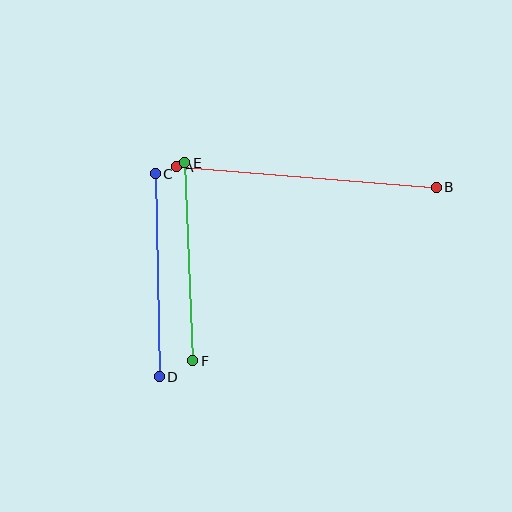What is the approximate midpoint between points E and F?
The midpoint is at approximately (189, 262) pixels.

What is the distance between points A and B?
The distance is approximately 261 pixels.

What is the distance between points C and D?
The distance is approximately 203 pixels.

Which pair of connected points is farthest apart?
Points A and B are farthest apart.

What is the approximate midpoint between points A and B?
The midpoint is at approximately (306, 177) pixels.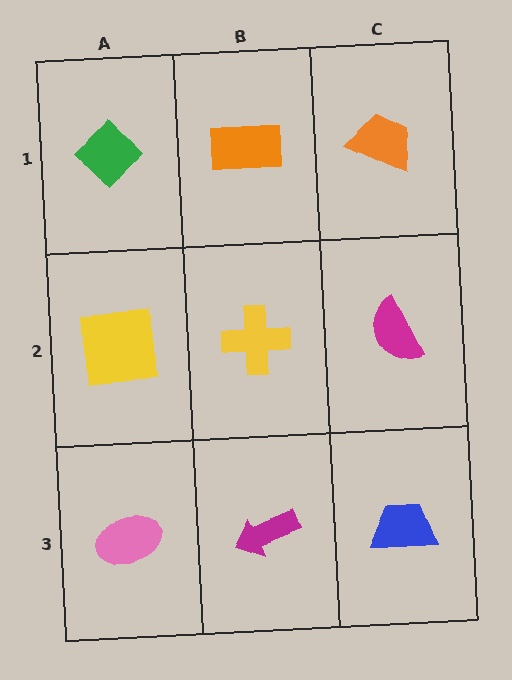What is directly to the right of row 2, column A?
A yellow cross.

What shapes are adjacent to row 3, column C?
A magenta semicircle (row 2, column C), a magenta arrow (row 3, column B).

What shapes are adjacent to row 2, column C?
An orange trapezoid (row 1, column C), a blue trapezoid (row 3, column C), a yellow cross (row 2, column B).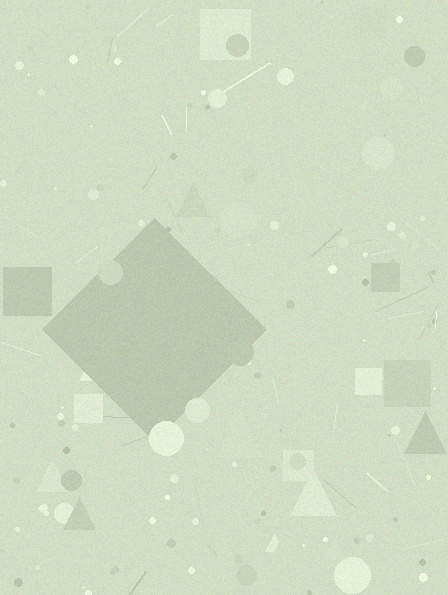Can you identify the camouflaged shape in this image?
The camouflaged shape is a diamond.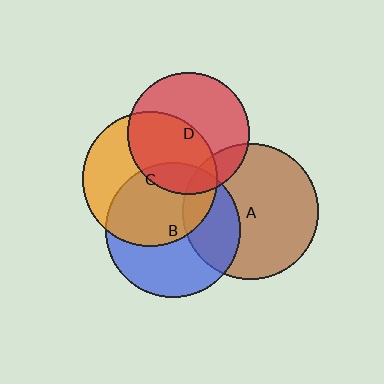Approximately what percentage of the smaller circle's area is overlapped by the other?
Approximately 30%.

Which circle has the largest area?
Circle A (brown).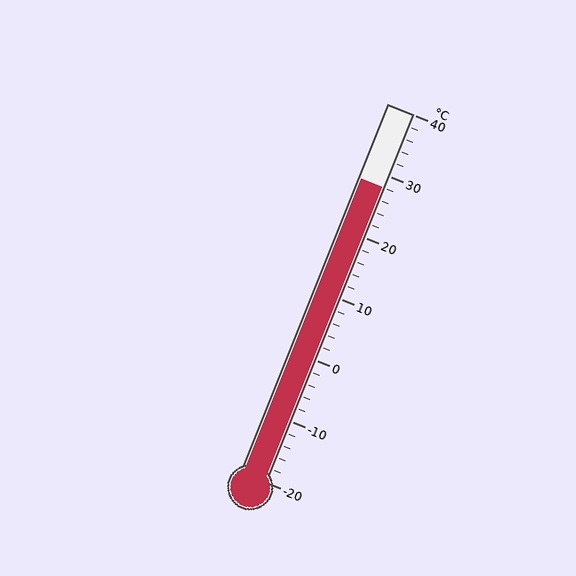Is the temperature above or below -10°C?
The temperature is above -10°C.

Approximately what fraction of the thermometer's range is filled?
The thermometer is filled to approximately 80% of its range.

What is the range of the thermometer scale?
The thermometer scale ranges from -20°C to 40°C.